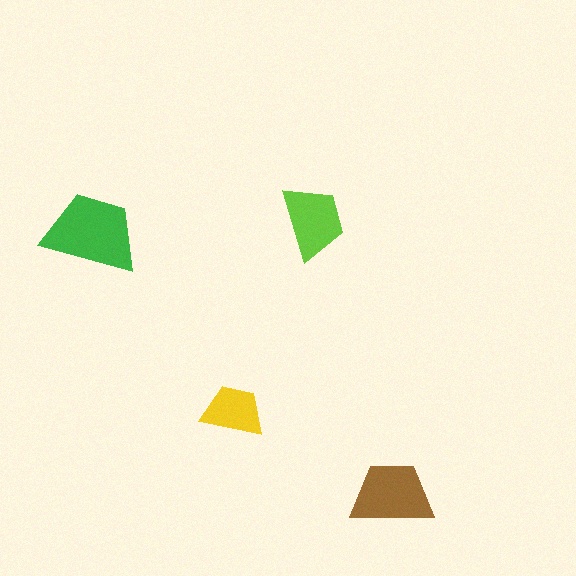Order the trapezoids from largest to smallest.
the green one, the brown one, the lime one, the yellow one.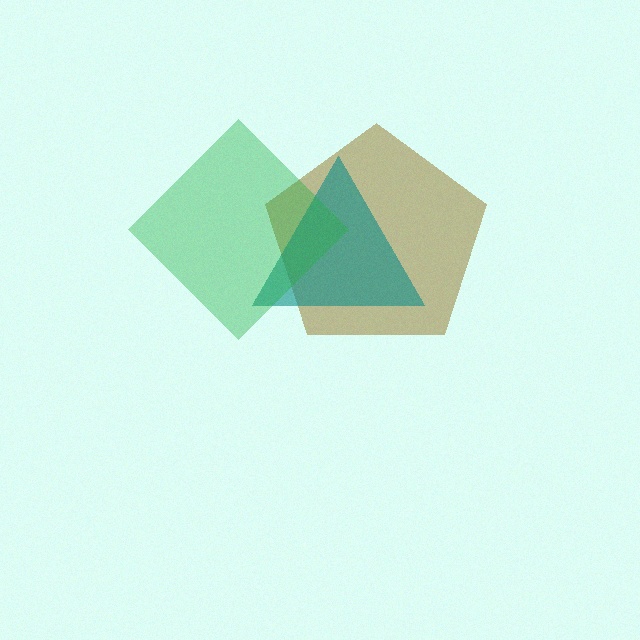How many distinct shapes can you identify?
There are 3 distinct shapes: a brown pentagon, a teal triangle, a green diamond.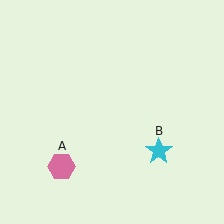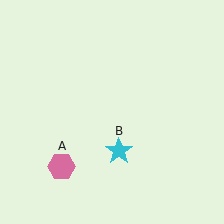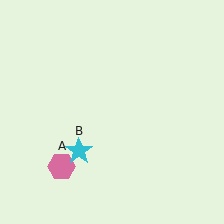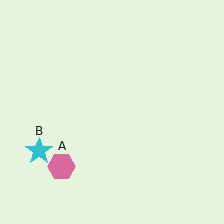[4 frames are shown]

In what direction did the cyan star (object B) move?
The cyan star (object B) moved left.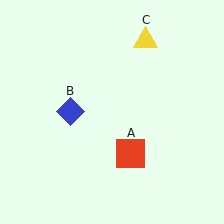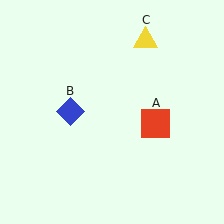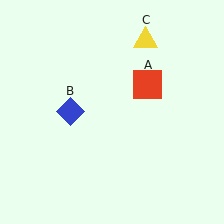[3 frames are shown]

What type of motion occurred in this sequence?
The red square (object A) rotated counterclockwise around the center of the scene.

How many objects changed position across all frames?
1 object changed position: red square (object A).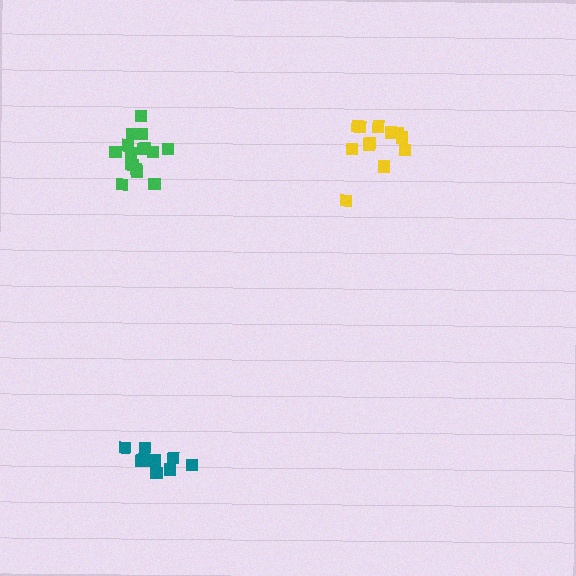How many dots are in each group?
Group 1: 12 dots, Group 2: 10 dots, Group 3: 16 dots (38 total).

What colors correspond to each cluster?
The clusters are colored: yellow, teal, green.